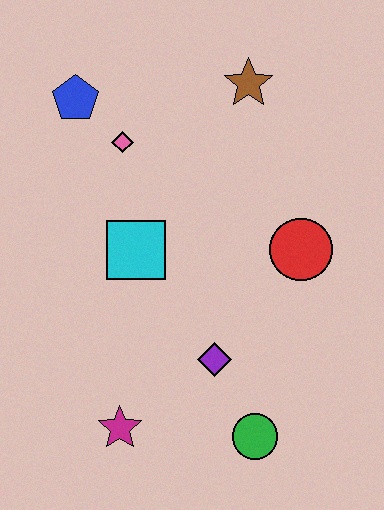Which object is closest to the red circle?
The purple diamond is closest to the red circle.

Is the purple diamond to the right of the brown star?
No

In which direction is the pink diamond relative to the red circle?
The pink diamond is to the left of the red circle.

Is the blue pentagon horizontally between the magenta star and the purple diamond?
No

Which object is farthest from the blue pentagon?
The green circle is farthest from the blue pentagon.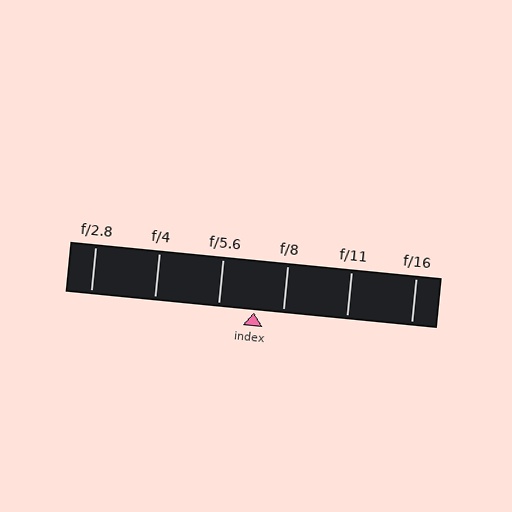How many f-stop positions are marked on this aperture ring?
There are 6 f-stop positions marked.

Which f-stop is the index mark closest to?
The index mark is closest to f/8.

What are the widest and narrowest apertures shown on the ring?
The widest aperture shown is f/2.8 and the narrowest is f/16.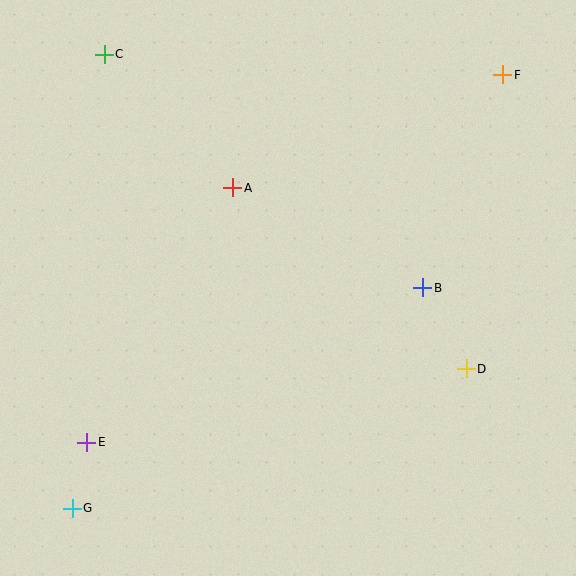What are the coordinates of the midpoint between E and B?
The midpoint between E and B is at (255, 365).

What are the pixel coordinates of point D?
Point D is at (466, 369).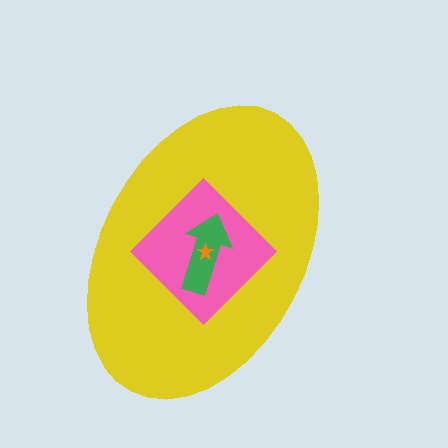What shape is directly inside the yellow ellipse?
The pink diamond.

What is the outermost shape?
The yellow ellipse.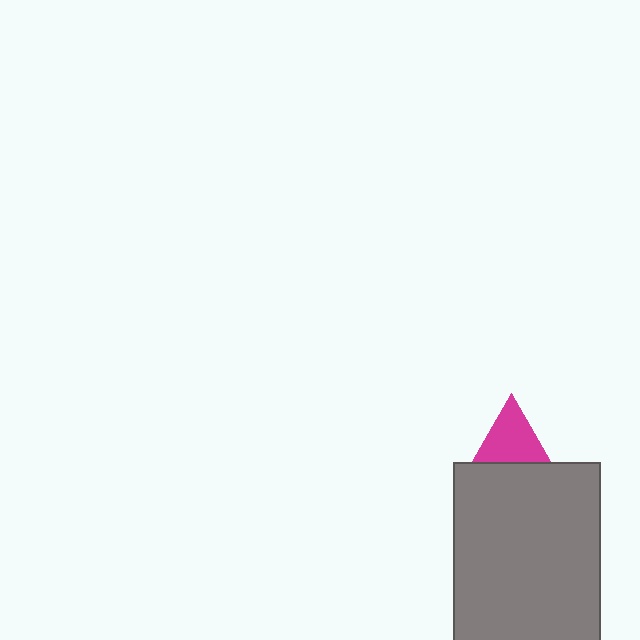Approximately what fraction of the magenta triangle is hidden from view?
Roughly 47% of the magenta triangle is hidden behind the gray rectangle.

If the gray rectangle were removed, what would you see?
You would see the complete magenta triangle.